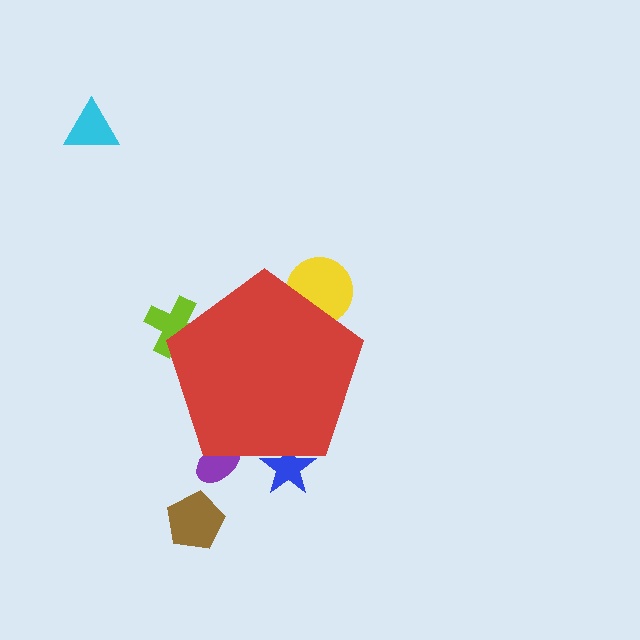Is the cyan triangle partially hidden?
No, the cyan triangle is fully visible.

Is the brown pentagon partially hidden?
No, the brown pentagon is fully visible.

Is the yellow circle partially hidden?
Yes, the yellow circle is partially hidden behind the red pentagon.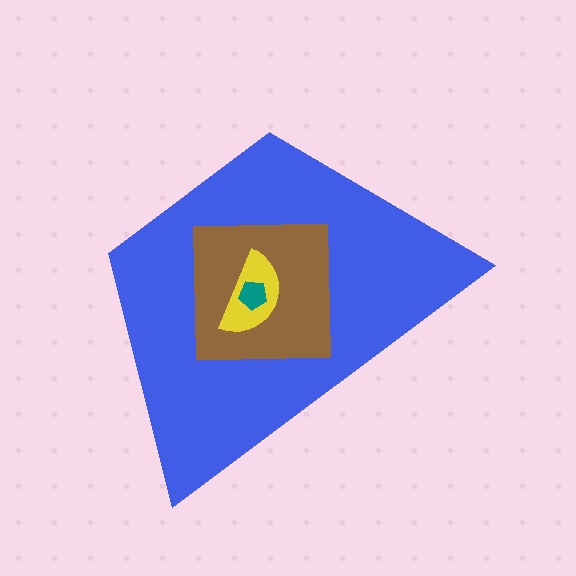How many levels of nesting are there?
4.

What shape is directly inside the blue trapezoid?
The brown square.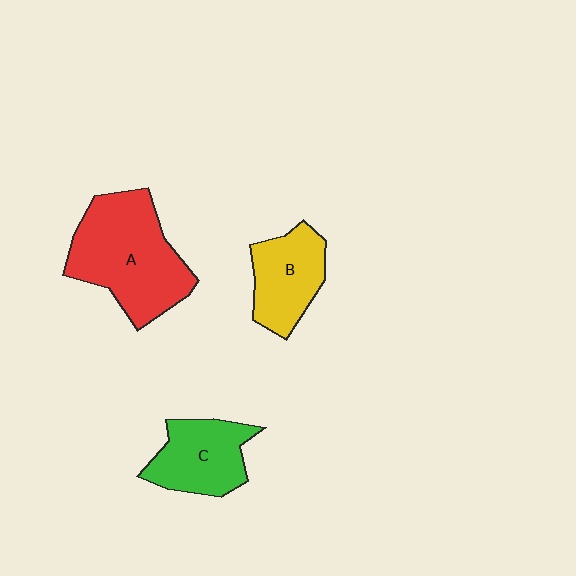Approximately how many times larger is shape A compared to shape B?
Approximately 1.7 times.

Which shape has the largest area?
Shape A (red).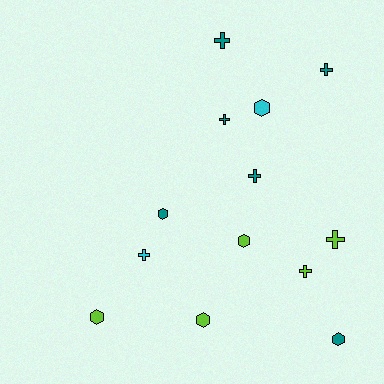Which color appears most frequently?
Teal, with 6 objects.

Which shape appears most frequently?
Cross, with 7 objects.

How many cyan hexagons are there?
There is 1 cyan hexagon.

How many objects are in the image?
There are 13 objects.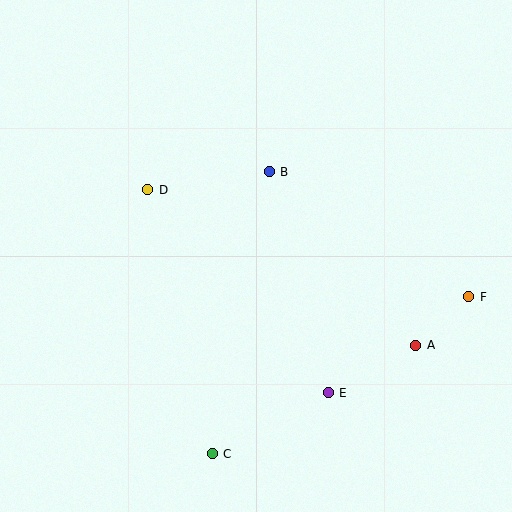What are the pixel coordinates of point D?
Point D is at (148, 190).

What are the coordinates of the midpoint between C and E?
The midpoint between C and E is at (270, 423).